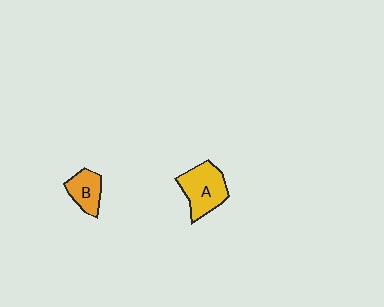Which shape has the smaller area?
Shape B (orange).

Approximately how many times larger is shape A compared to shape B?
Approximately 1.6 times.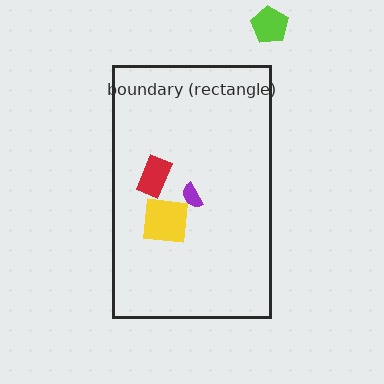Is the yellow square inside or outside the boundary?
Inside.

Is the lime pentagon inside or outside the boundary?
Outside.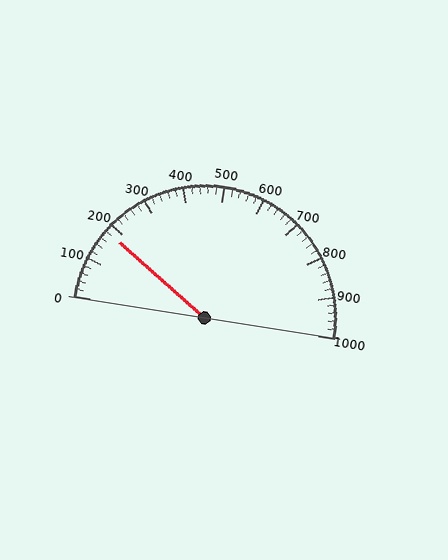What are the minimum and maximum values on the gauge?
The gauge ranges from 0 to 1000.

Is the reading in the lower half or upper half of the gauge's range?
The reading is in the lower half of the range (0 to 1000).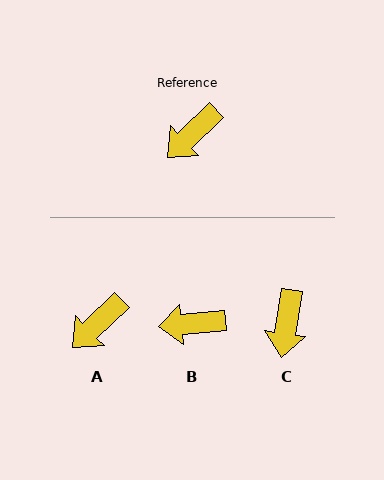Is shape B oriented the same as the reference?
No, it is off by about 38 degrees.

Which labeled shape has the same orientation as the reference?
A.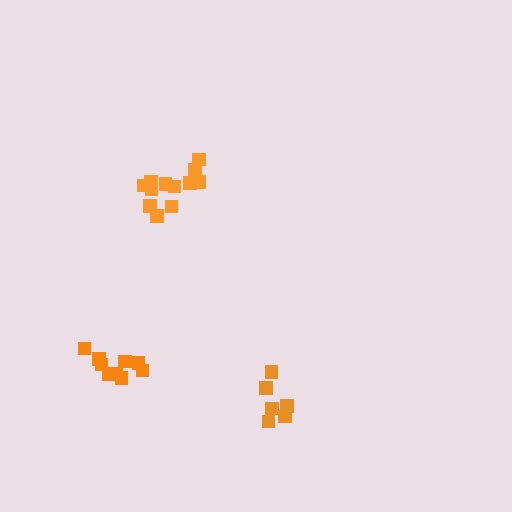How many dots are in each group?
Group 1: 12 dots, Group 2: 6 dots, Group 3: 9 dots (27 total).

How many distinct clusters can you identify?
There are 3 distinct clusters.